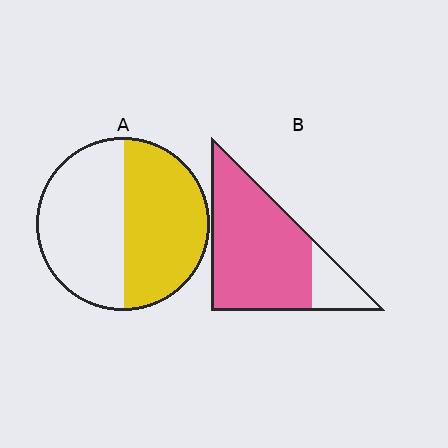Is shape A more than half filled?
Roughly half.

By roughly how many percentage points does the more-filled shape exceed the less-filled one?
By roughly 35 percentage points (B over A).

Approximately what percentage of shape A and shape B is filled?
A is approximately 50% and B is approximately 80%.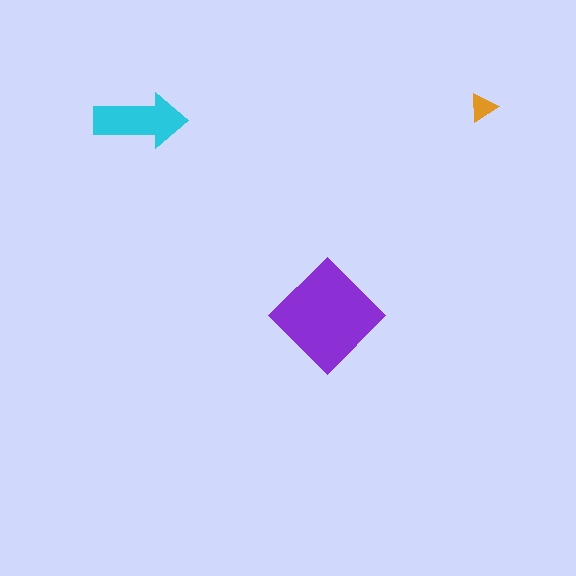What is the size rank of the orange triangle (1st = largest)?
3rd.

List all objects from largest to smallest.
The purple diamond, the cyan arrow, the orange triangle.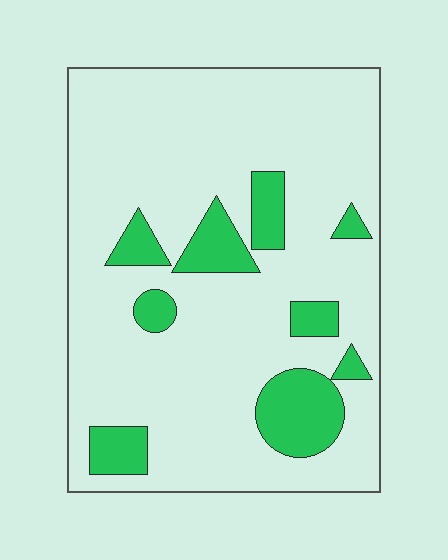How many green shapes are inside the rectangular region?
9.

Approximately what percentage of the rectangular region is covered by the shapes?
Approximately 15%.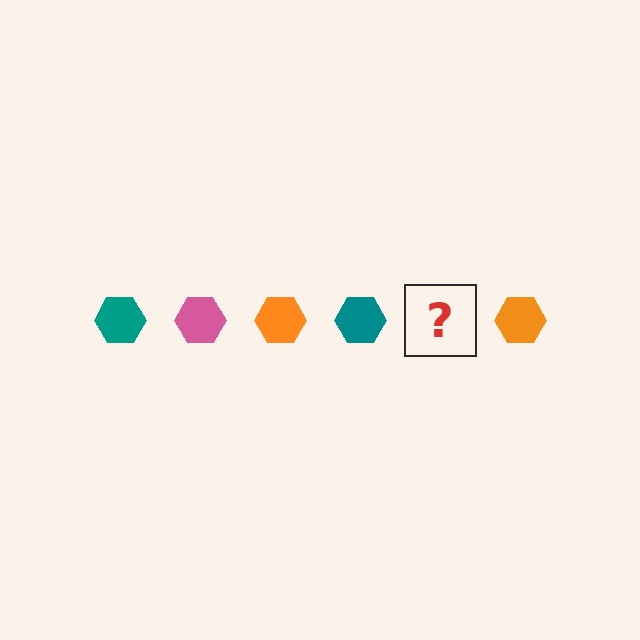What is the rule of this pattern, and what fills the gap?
The rule is that the pattern cycles through teal, pink, orange hexagons. The gap should be filled with a pink hexagon.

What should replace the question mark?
The question mark should be replaced with a pink hexagon.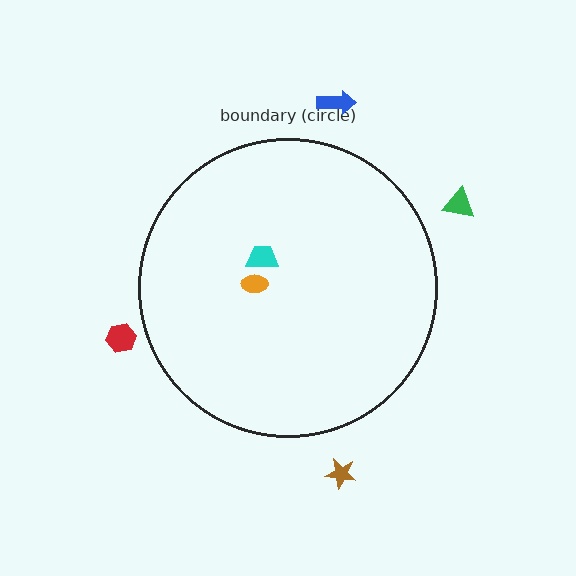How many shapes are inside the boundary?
2 inside, 4 outside.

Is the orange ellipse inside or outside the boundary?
Inside.